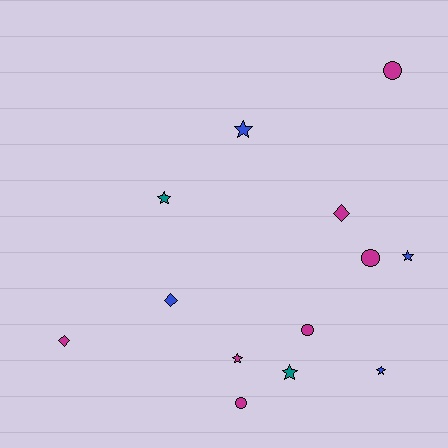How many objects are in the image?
There are 13 objects.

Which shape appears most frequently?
Star, with 6 objects.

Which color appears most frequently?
Magenta, with 7 objects.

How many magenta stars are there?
There is 1 magenta star.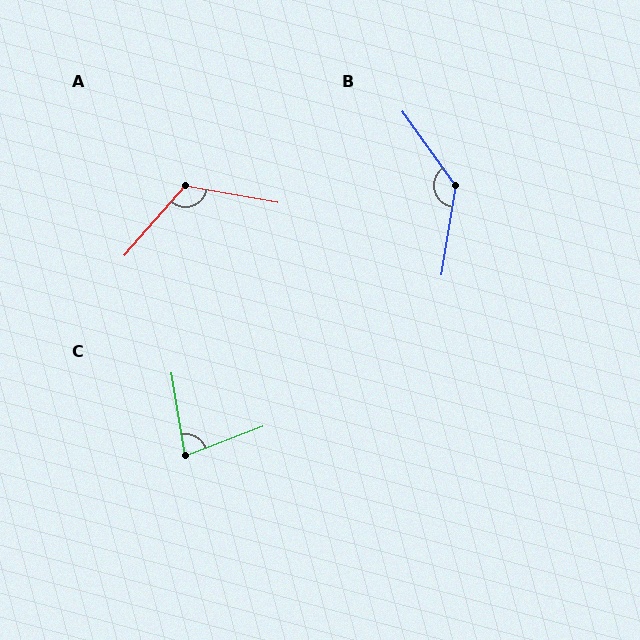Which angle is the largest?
B, at approximately 136 degrees.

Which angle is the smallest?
C, at approximately 79 degrees.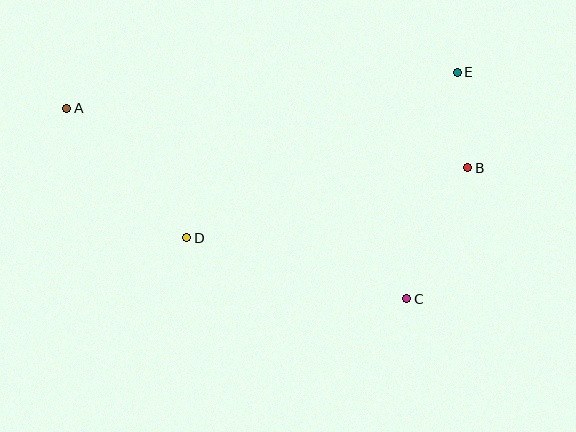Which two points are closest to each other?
Points B and E are closest to each other.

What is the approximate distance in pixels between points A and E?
The distance between A and E is approximately 392 pixels.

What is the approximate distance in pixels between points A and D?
The distance between A and D is approximately 177 pixels.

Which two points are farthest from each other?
Points A and B are farthest from each other.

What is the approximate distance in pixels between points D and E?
The distance between D and E is approximately 317 pixels.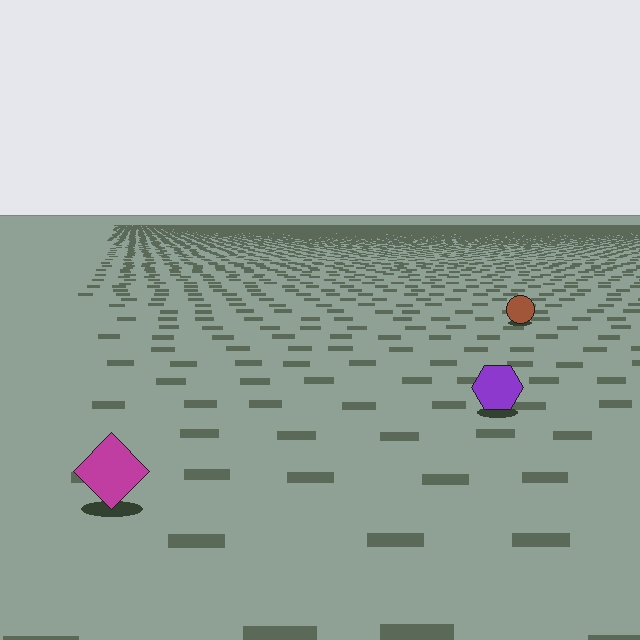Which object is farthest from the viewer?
The brown circle is farthest from the viewer. It appears smaller and the ground texture around it is denser.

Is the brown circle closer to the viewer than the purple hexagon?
No. The purple hexagon is closer — you can tell from the texture gradient: the ground texture is coarser near it.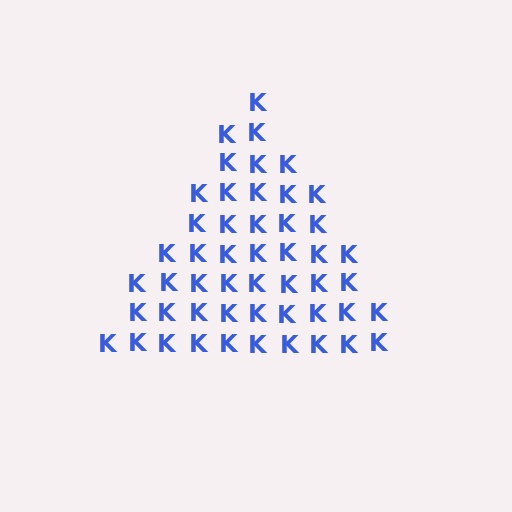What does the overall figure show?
The overall figure shows a triangle.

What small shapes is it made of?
It is made of small letter K's.